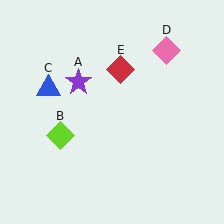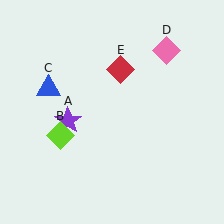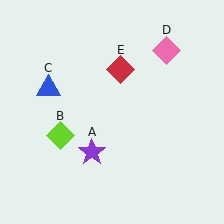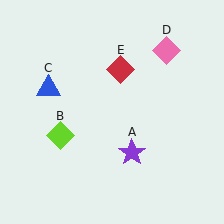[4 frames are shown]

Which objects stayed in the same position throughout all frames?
Lime diamond (object B) and blue triangle (object C) and pink diamond (object D) and red diamond (object E) remained stationary.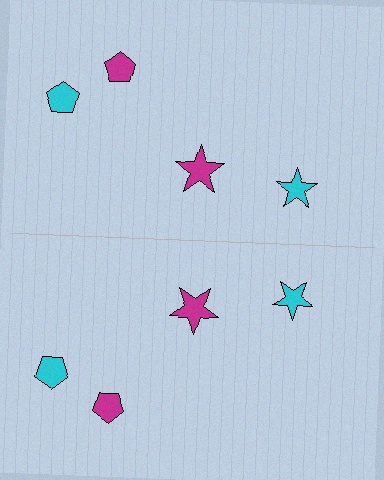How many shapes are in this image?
There are 8 shapes in this image.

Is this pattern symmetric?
Yes, this pattern has bilateral (reflection) symmetry.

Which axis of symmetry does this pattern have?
The pattern has a horizontal axis of symmetry running through the center of the image.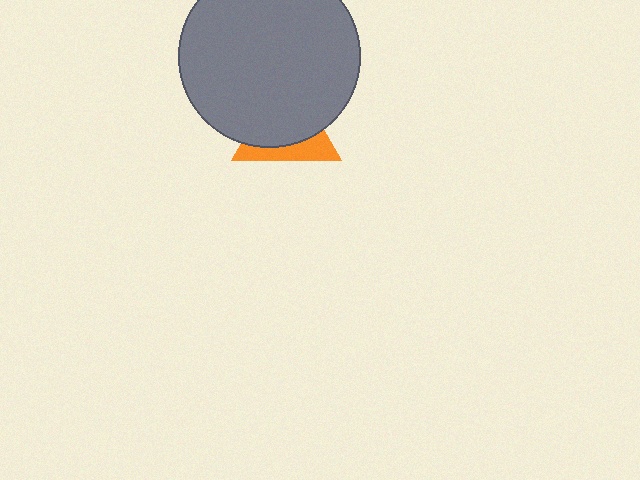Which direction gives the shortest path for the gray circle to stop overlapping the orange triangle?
Moving up gives the shortest separation.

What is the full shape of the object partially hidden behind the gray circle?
The partially hidden object is an orange triangle.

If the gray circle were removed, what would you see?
You would see the complete orange triangle.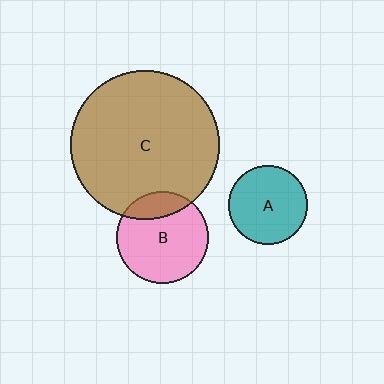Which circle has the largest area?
Circle C (brown).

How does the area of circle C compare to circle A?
Approximately 3.6 times.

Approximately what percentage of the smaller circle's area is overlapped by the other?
Approximately 20%.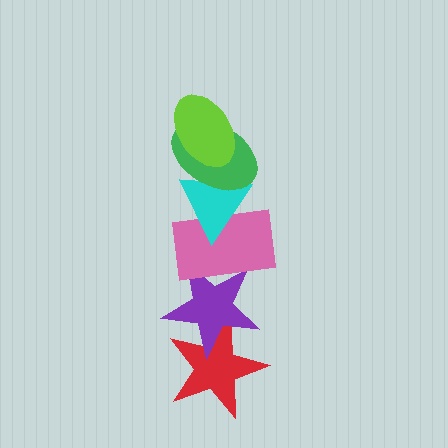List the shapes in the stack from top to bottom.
From top to bottom: the lime ellipse, the green ellipse, the cyan triangle, the pink rectangle, the purple star, the red star.